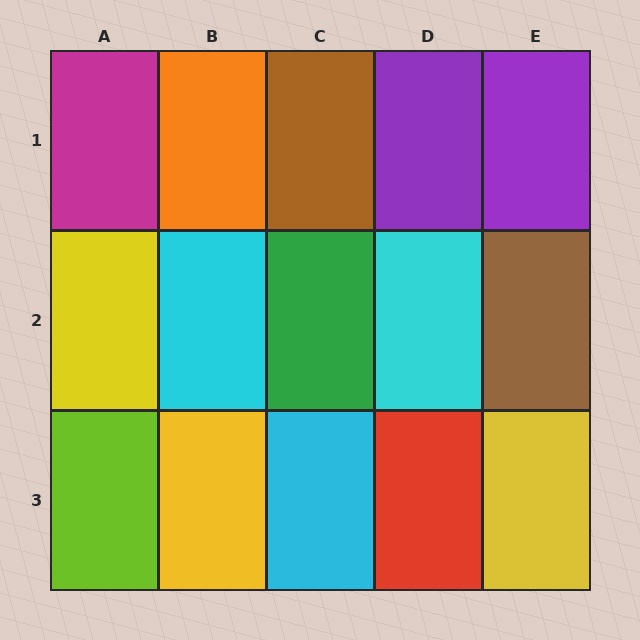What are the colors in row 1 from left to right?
Magenta, orange, brown, purple, purple.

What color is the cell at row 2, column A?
Yellow.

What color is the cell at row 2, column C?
Green.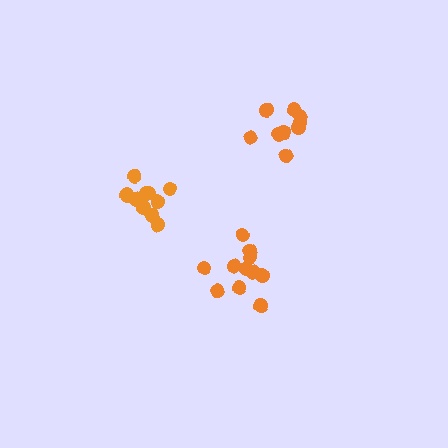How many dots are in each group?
Group 1: 11 dots, Group 2: 12 dots, Group 3: 9 dots (32 total).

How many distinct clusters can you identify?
There are 3 distinct clusters.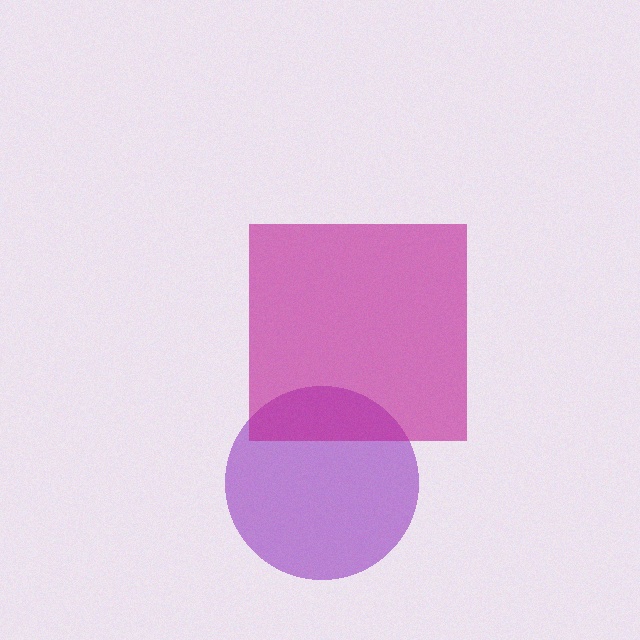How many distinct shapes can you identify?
There are 2 distinct shapes: a purple circle, a magenta square.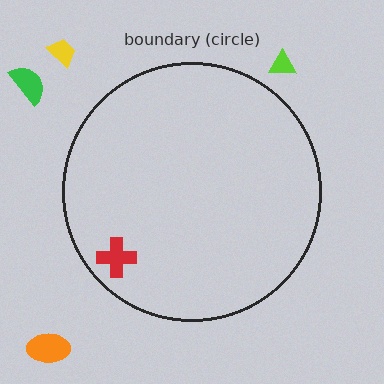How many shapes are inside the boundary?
1 inside, 4 outside.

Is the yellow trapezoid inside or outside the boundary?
Outside.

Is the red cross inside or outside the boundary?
Inside.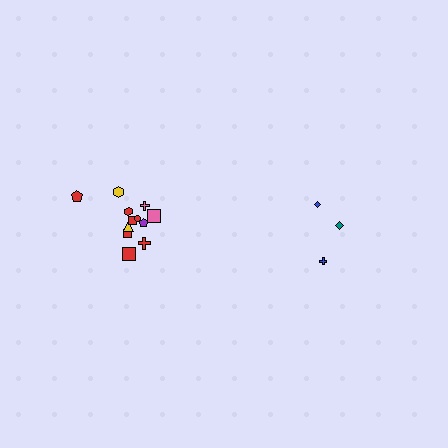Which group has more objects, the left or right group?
The left group.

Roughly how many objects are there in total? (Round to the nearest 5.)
Roughly 15 objects in total.